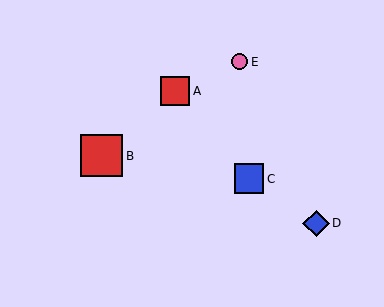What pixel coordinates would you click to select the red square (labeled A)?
Click at (175, 91) to select the red square A.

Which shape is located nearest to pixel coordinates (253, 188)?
The blue square (labeled C) at (249, 179) is nearest to that location.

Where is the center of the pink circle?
The center of the pink circle is at (240, 62).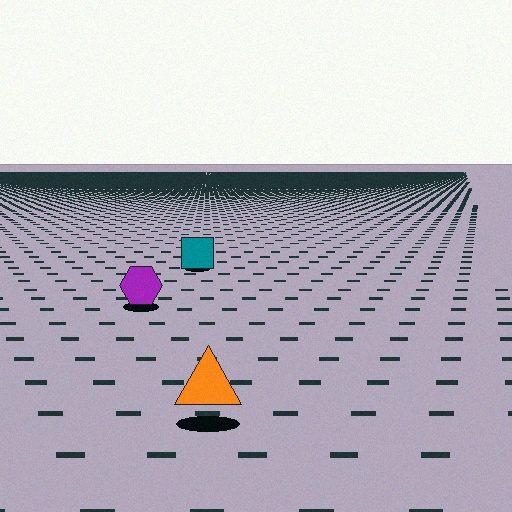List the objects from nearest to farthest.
From nearest to farthest: the orange triangle, the purple hexagon, the teal square.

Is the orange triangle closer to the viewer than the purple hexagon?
Yes. The orange triangle is closer — you can tell from the texture gradient: the ground texture is coarser near it.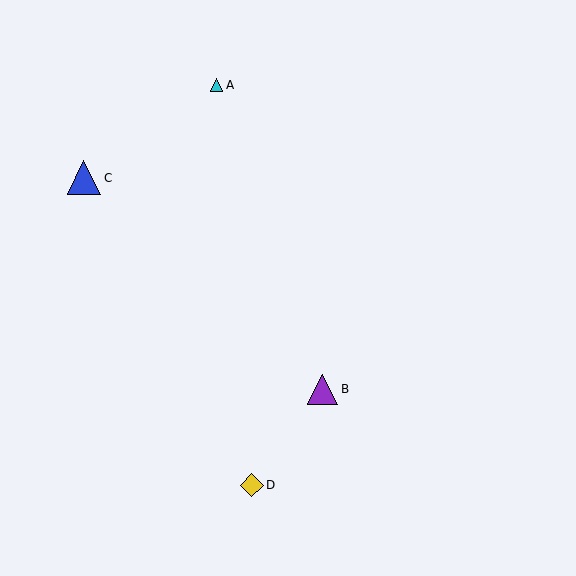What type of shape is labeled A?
Shape A is a cyan triangle.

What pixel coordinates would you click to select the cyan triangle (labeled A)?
Click at (216, 85) to select the cyan triangle A.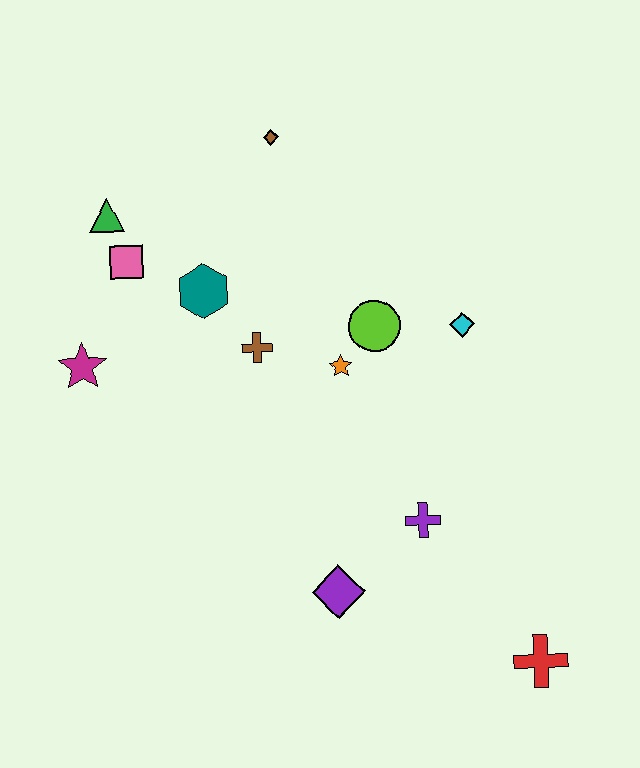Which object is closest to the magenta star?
The pink square is closest to the magenta star.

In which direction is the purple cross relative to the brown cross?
The purple cross is below the brown cross.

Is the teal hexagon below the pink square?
Yes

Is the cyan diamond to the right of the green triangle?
Yes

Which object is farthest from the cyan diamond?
The magenta star is farthest from the cyan diamond.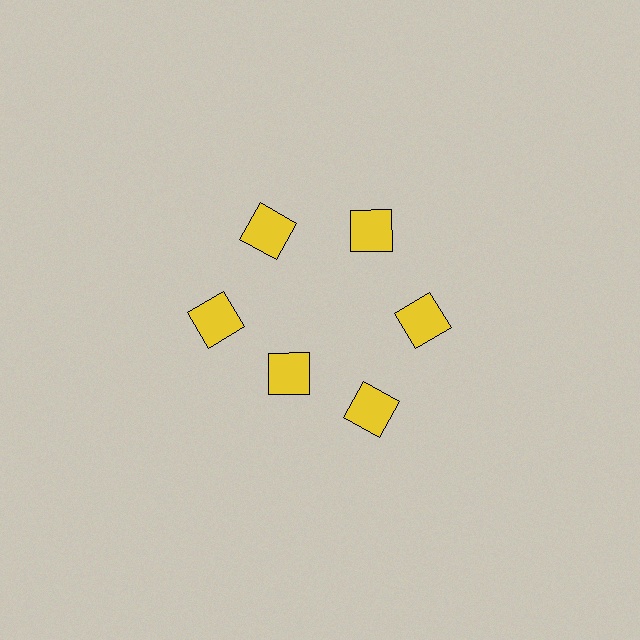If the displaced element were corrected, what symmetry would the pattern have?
It would have 6-fold rotational symmetry — the pattern would map onto itself every 60 degrees.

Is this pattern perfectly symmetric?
No. The 6 yellow squares are arranged in a ring, but one element near the 7 o'clock position is pulled inward toward the center, breaking the 6-fold rotational symmetry.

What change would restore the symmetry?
The symmetry would be restored by moving it outward, back onto the ring so that all 6 squares sit at equal angles and equal distance from the center.